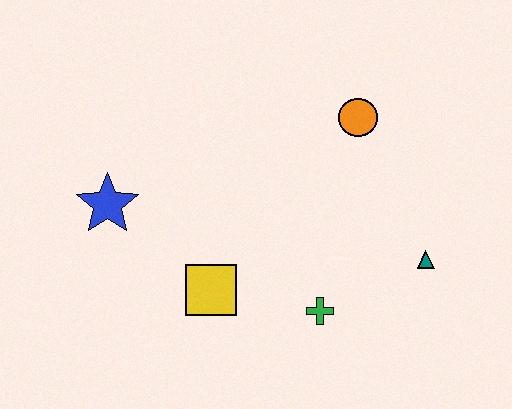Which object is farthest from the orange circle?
The blue star is farthest from the orange circle.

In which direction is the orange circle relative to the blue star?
The orange circle is to the right of the blue star.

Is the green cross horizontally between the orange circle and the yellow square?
Yes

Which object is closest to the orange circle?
The teal triangle is closest to the orange circle.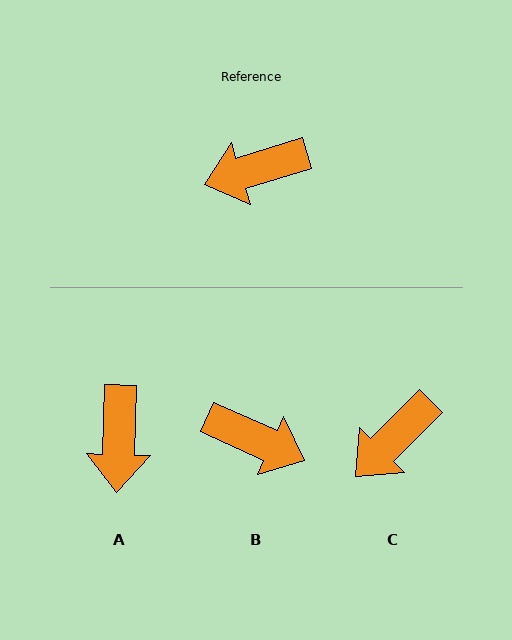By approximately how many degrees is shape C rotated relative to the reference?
Approximately 28 degrees counter-clockwise.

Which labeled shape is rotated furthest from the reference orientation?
B, about 139 degrees away.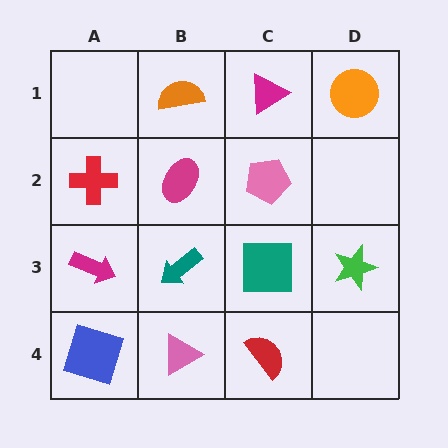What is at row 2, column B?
A magenta ellipse.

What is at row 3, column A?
A magenta arrow.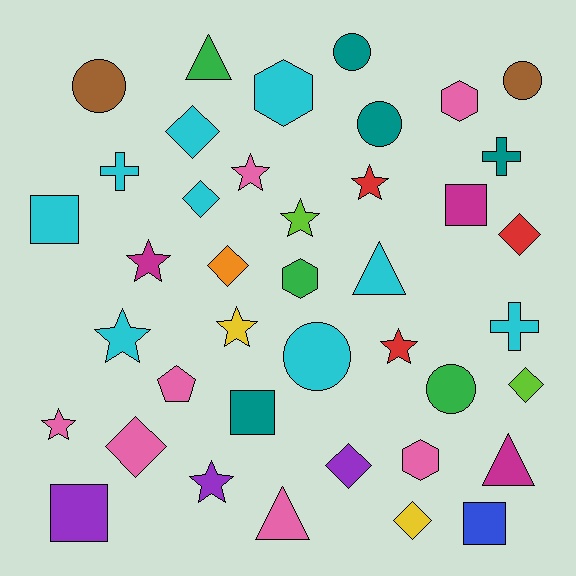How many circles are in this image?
There are 6 circles.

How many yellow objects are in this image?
There are 2 yellow objects.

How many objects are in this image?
There are 40 objects.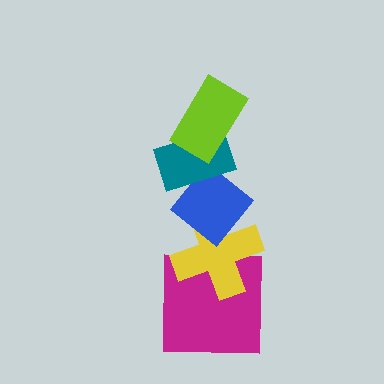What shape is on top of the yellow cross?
The blue diamond is on top of the yellow cross.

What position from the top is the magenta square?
The magenta square is 5th from the top.